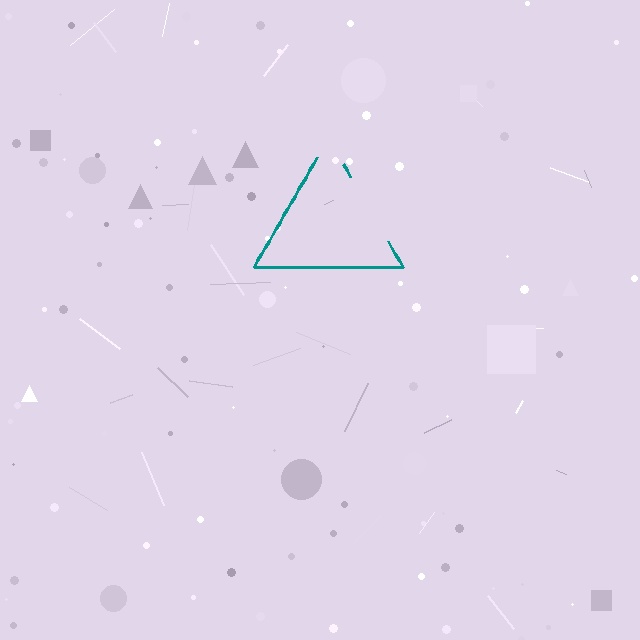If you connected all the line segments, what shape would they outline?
They would outline a triangle.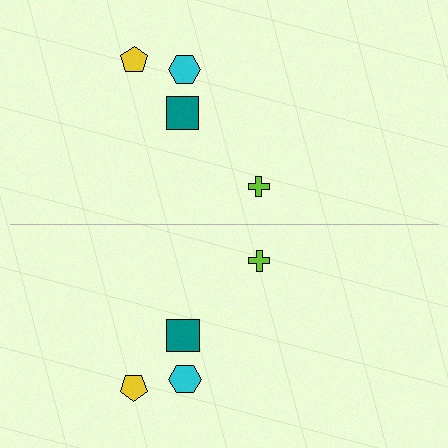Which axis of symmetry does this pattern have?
The pattern has a horizontal axis of symmetry running through the center of the image.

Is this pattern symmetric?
Yes, this pattern has bilateral (reflection) symmetry.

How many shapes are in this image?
There are 8 shapes in this image.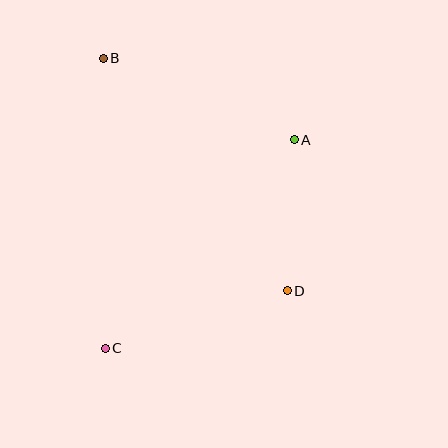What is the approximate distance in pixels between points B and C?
The distance between B and C is approximately 290 pixels.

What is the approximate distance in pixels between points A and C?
The distance between A and C is approximately 282 pixels.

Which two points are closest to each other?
Points A and D are closest to each other.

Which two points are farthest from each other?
Points B and D are farthest from each other.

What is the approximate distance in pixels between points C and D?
The distance between C and D is approximately 191 pixels.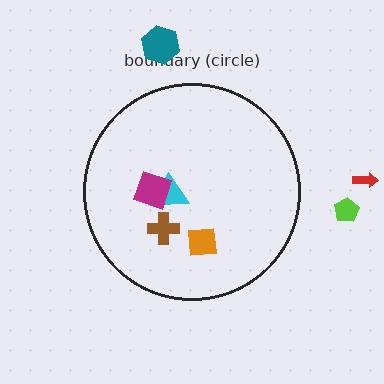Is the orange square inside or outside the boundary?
Inside.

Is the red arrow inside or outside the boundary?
Outside.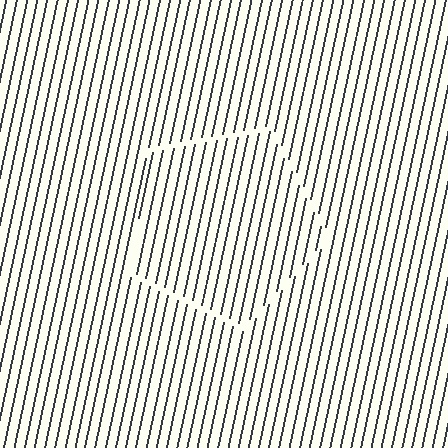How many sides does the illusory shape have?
5 sides — the line-ends trace a pentagon.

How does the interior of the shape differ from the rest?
The interior of the shape contains the same grating, shifted by half a period — the contour is defined by the phase discontinuity where line-ends from the inner and outer gratings abut.